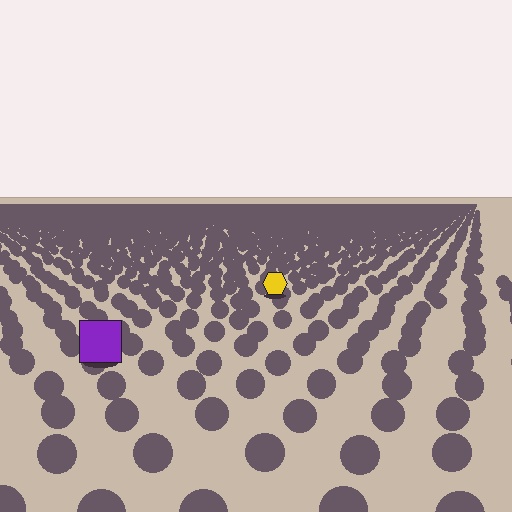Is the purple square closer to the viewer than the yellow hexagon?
Yes. The purple square is closer — you can tell from the texture gradient: the ground texture is coarser near it.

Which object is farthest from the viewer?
The yellow hexagon is farthest from the viewer. It appears smaller and the ground texture around it is denser.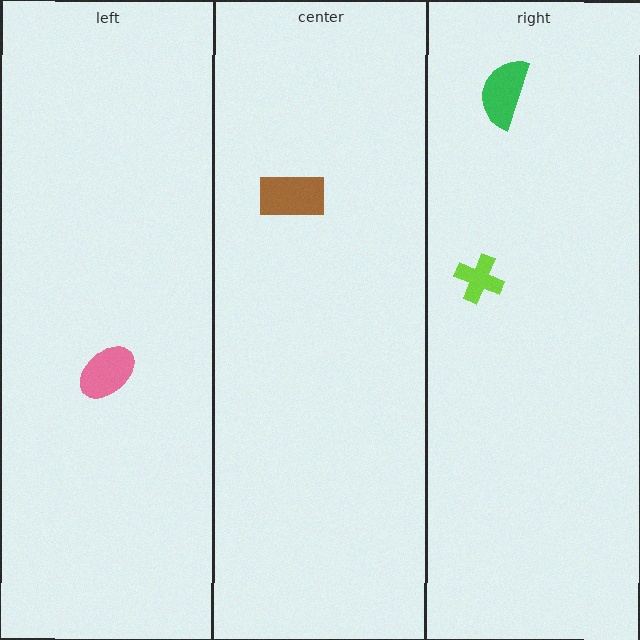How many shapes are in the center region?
1.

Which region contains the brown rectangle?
The center region.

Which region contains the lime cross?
The right region.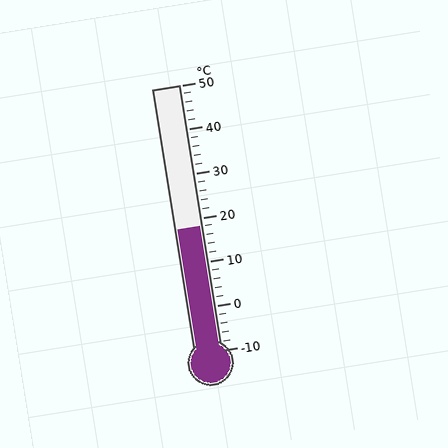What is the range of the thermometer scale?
The thermometer scale ranges from -10°C to 50°C.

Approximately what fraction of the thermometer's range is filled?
The thermometer is filled to approximately 45% of its range.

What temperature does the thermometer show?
The thermometer shows approximately 18°C.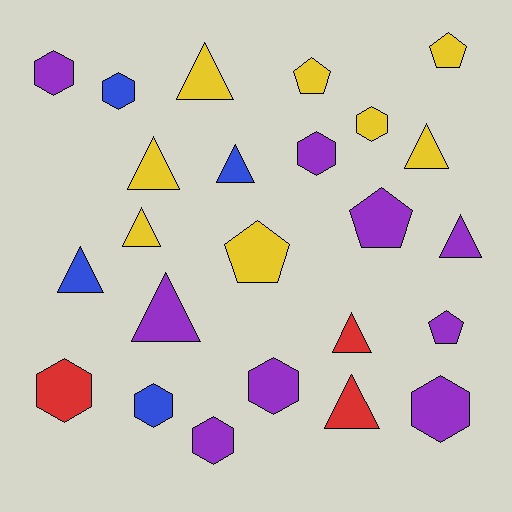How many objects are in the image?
There are 24 objects.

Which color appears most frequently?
Purple, with 9 objects.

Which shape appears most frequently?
Triangle, with 10 objects.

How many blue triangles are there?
There are 2 blue triangles.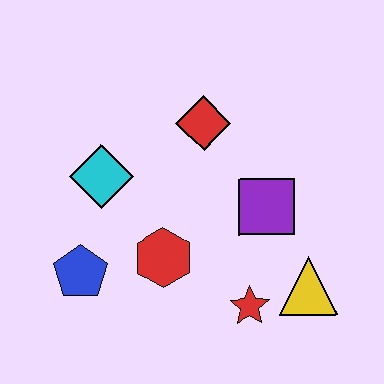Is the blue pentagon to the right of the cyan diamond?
No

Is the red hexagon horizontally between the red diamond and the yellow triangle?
No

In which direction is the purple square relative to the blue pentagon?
The purple square is to the right of the blue pentagon.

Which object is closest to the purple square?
The yellow triangle is closest to the purple square.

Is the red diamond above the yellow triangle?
Yes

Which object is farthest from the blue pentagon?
The yellow triangle is farthest from the blue pentagon.